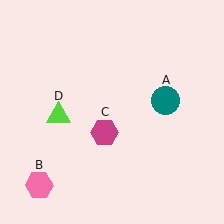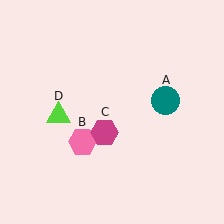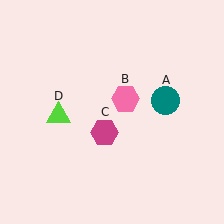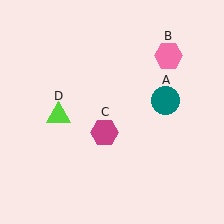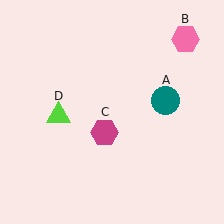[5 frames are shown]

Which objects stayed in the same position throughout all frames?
Teal circle (object A) and magenta hexagon (object C) and lime triangle (object D) remained stationary.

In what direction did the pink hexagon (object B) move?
The pink hexagon (object B) moved up and to the right.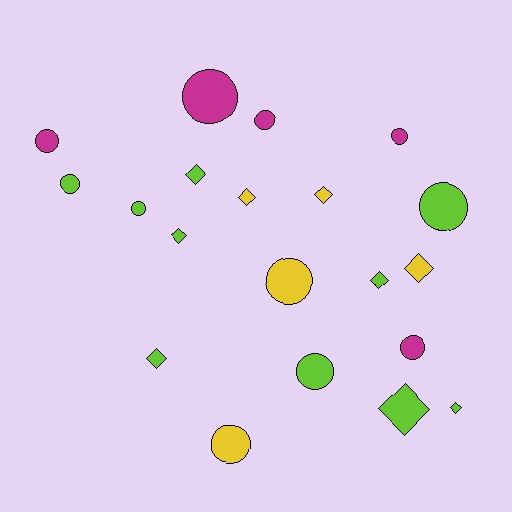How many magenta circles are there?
There are 5 magenta circles.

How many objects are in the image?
There are 20 objects.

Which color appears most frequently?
Lime, with 10 objects.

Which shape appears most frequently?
Circle, with 11 objects.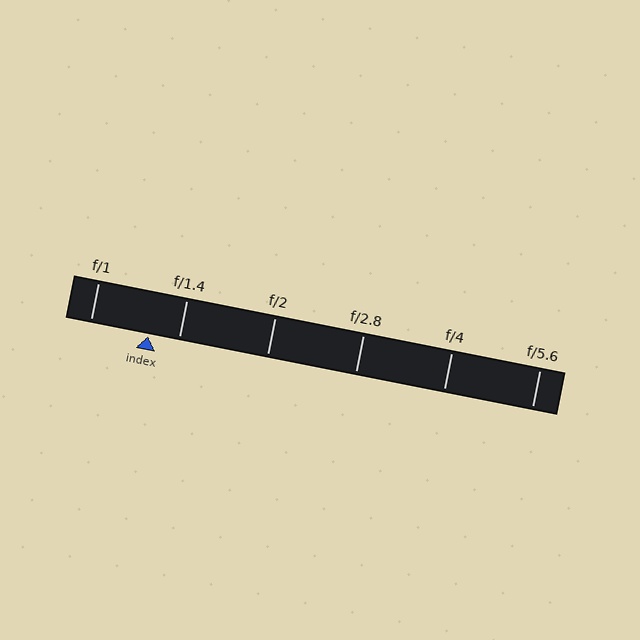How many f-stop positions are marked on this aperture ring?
There are 6 f-stop positions marked.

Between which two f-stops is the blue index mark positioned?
The index mark is between f/1 and f/1.4.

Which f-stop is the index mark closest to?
The index mark is closest to f/1.4.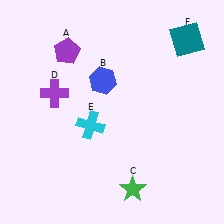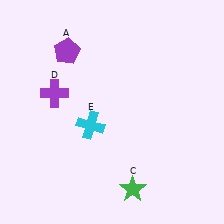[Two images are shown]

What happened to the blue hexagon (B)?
The blue hexagon (B) was removed in Image 2. It was in the top-left area of Image 1.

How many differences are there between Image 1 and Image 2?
There are 2 differences between the two images.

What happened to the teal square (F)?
The teal square (F) was removed in Image 2. It was in the top-right area of Image 1.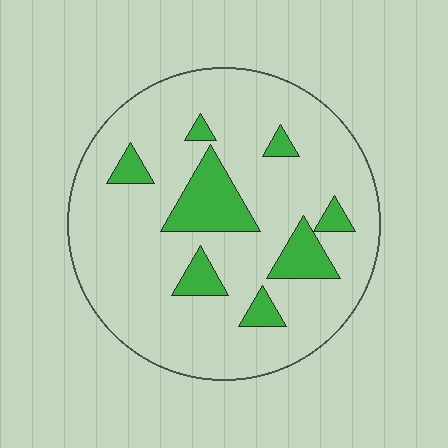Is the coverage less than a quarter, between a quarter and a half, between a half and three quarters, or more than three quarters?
Less than a quarter.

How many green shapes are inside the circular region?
8.